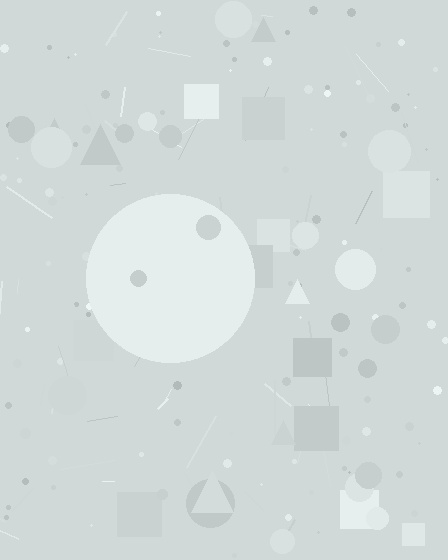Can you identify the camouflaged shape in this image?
The camouflaged shape is a circle.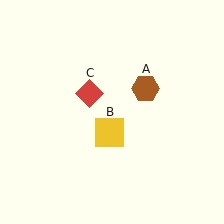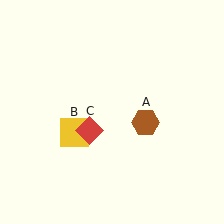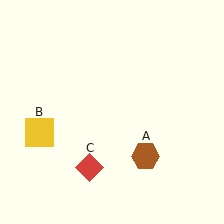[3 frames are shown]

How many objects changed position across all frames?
3 objects changed position: brown hexagon (object A), yellow square (object B), red diamond (object C).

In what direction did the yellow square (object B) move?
The yellow square (object B) moved left.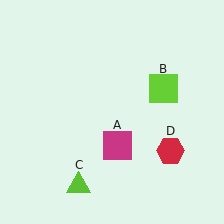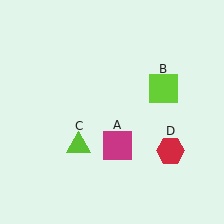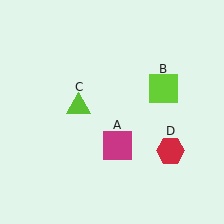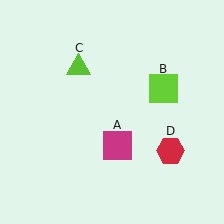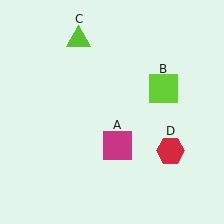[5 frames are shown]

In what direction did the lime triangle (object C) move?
The lime triangle (object C) moved up.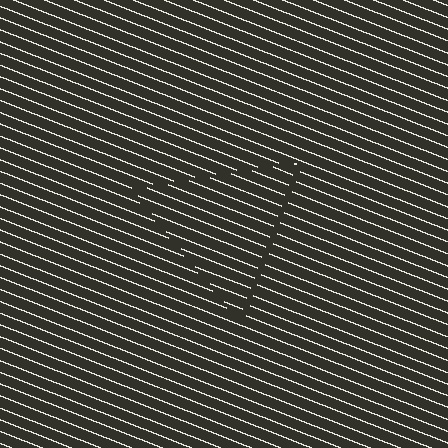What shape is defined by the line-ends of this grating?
An illusory triangle. The interior of the shape contains the same grating, shifted by half a period — the contour is defined by the phase discontinuity where line-ends from the inner and outer gratings abut.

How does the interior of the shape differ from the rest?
The interior of the shape contains the same grating, shifted by half a period — the contour is defined by the phase discontinuity where line-ends from the inner and outer gratings abut.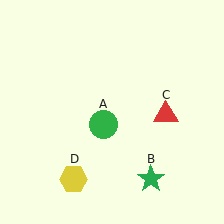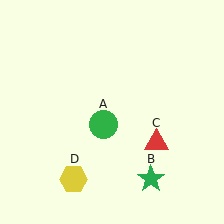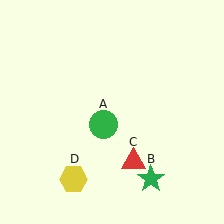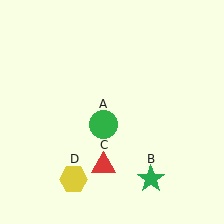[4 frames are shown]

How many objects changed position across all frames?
1 object changed position: red triangle (object C).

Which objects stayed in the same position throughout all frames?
Green circle (object A) and green star (object B) and yellow hexagon (object D) remained stationary.